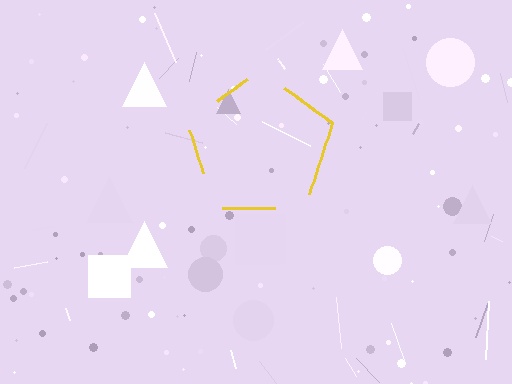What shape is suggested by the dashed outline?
The dashed outline suggests a pentagon.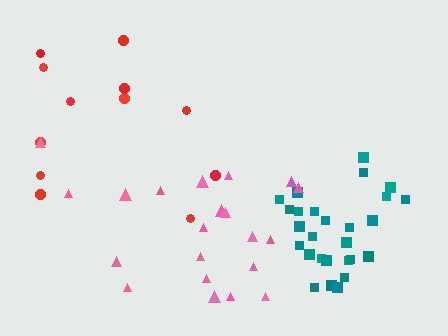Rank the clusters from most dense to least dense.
teal, pink, red.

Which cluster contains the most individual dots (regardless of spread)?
Teal (27).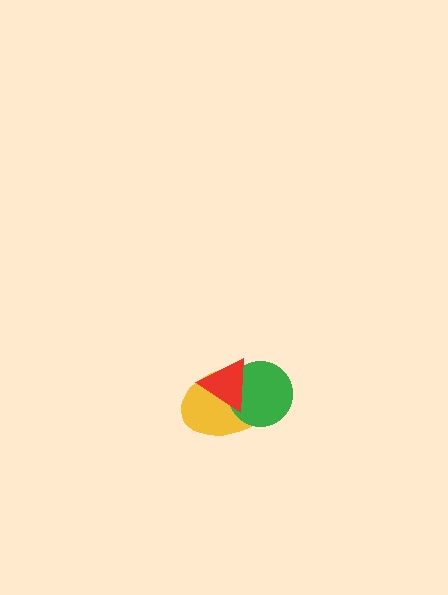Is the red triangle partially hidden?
No, no other shape covers it.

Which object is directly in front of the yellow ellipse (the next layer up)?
The green circle is directly in front of the yellow ellipse.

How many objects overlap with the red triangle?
2 objects overlap with the red triangle.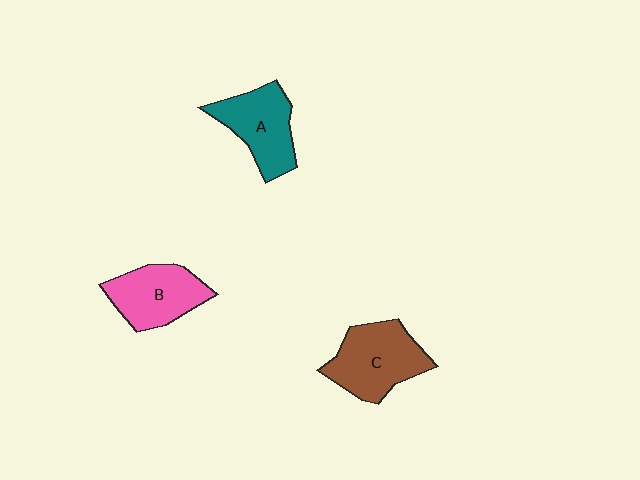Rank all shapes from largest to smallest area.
From largest to smallest: C (brown), A (teal), B (pink).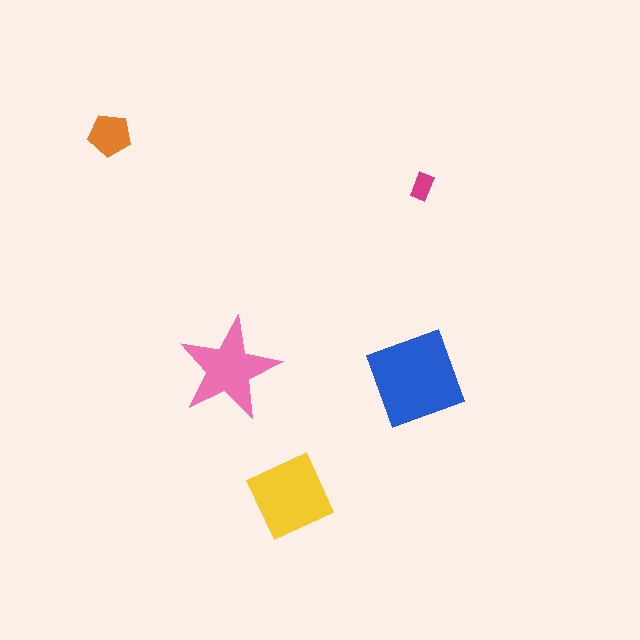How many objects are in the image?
There are 5 objects in the image.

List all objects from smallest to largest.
The magenta rectangle, the orange pentagon, the pink star, the yellow square, the blue diamond.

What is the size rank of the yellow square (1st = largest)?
2nd.